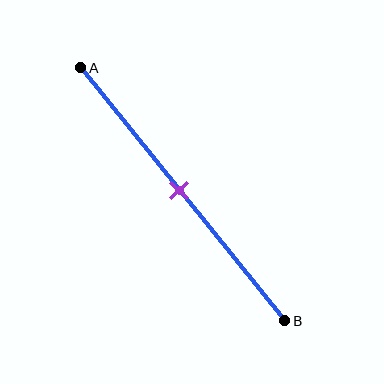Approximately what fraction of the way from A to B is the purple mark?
The purple mark is approximately 50% of the way from A to B.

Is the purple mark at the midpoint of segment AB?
Yes, the mark is approximately at the midpoint.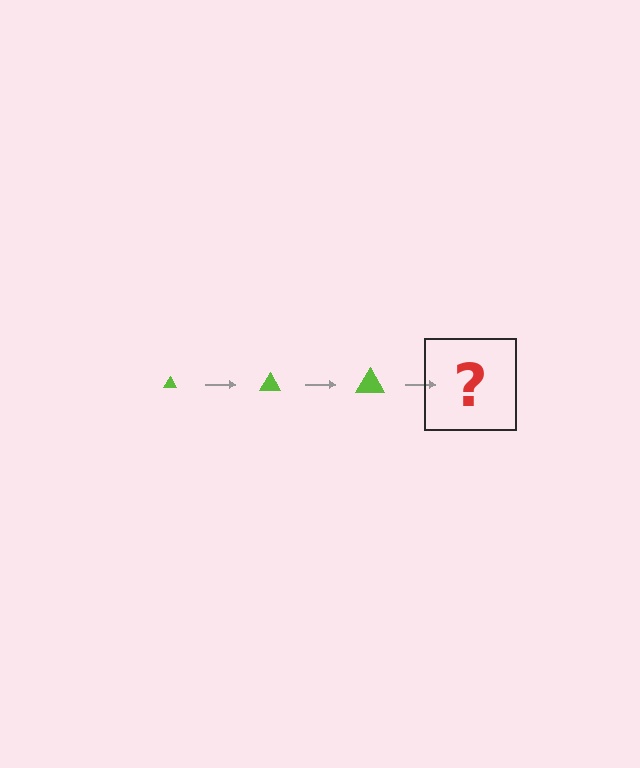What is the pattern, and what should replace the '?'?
The pattern is that the triangle gets progressively larger each step. The '?' should be a lime triangle, larger than the previous one.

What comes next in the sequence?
The next element should be a lime triangle, larger than the previous one.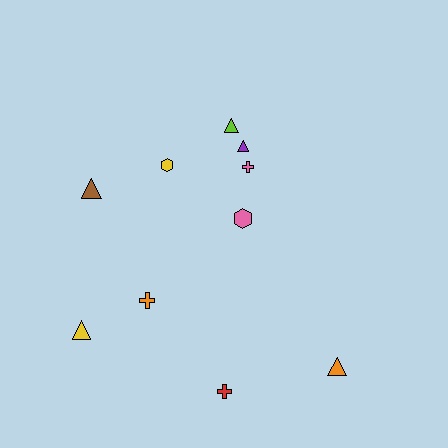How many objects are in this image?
There are 10 objects.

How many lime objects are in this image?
There is 1 lime object.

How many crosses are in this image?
There are 3 crosses.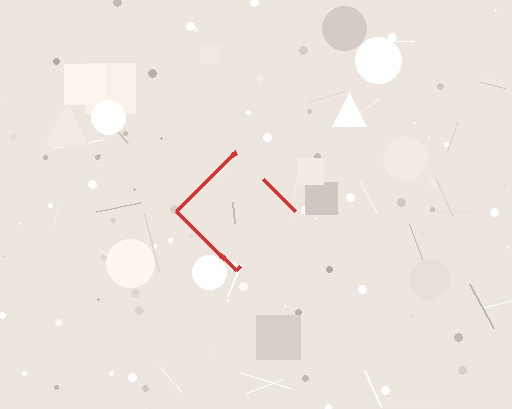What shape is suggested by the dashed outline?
The dashed outline suggests a diamond.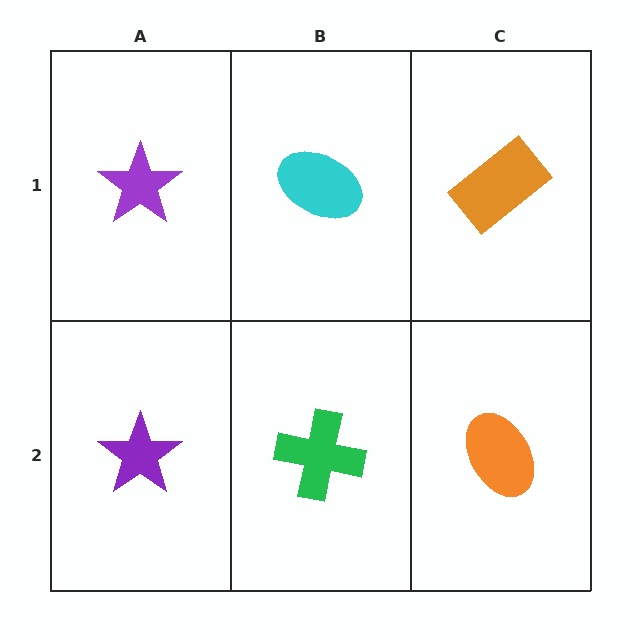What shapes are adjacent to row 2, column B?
A cyan ellipse (row 1, column B), a purple star (row 2, column A), an orange ellipse (row 2, column C).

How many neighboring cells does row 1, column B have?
3.